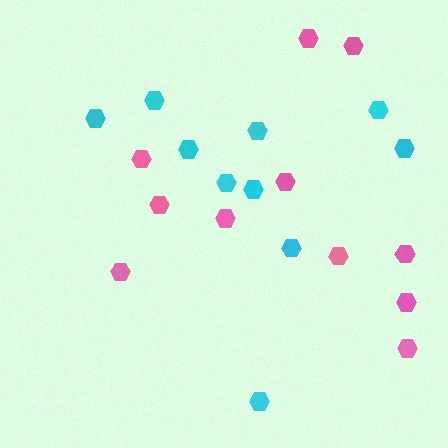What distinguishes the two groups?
There are 2 groups: one group of cyan hexagons (10) and one group of pink hexagons (11).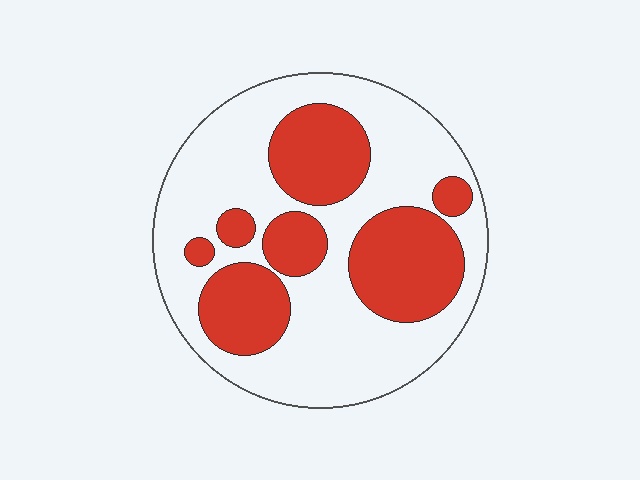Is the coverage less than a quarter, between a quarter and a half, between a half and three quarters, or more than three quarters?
Between a quarter and a half.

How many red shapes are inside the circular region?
7.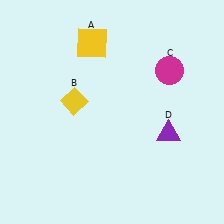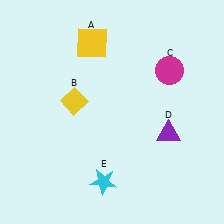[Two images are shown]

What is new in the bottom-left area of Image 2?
A cyan star (E) was added in the bottom-left area of Image 2.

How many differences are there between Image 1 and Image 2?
There is 1 difference between the two images.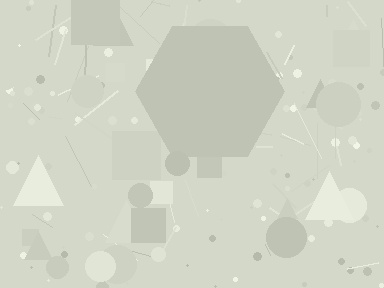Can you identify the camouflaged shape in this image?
The camouflaged shape is a hexagon.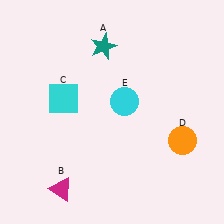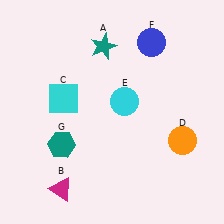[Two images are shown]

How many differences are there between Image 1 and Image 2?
There are 2 differences between the two images.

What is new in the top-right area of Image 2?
A blue circle (F) was added in the top-right area of Image 2.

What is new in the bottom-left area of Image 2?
A teal hexagon (G) was added in the bottom-left area of Image 2.